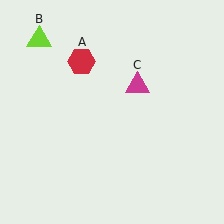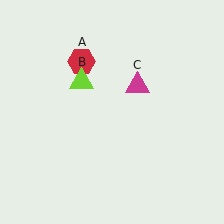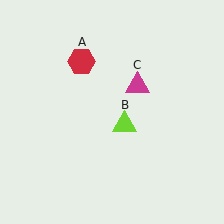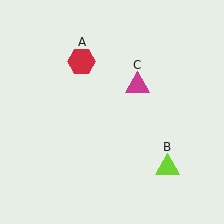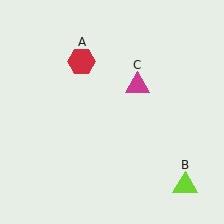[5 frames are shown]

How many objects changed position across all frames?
1 object changed position: lime triangle (object B).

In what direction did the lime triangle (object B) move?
The lime triangle (object B) moved down and to the right.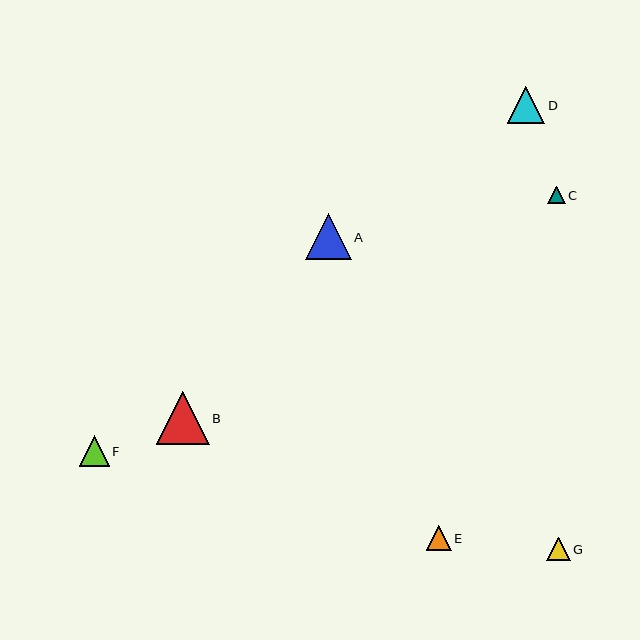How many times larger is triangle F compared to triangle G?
Triangle F is approximately 1.3 times the size of triangle G.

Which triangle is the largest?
Triangle B is the largest with a size of approximately 53 pixels.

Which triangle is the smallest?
Triangle C is the smallest with a size of approximately 17 pixels.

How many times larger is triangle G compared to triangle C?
Triangle G is approximately 1.3 times the size of triangle C.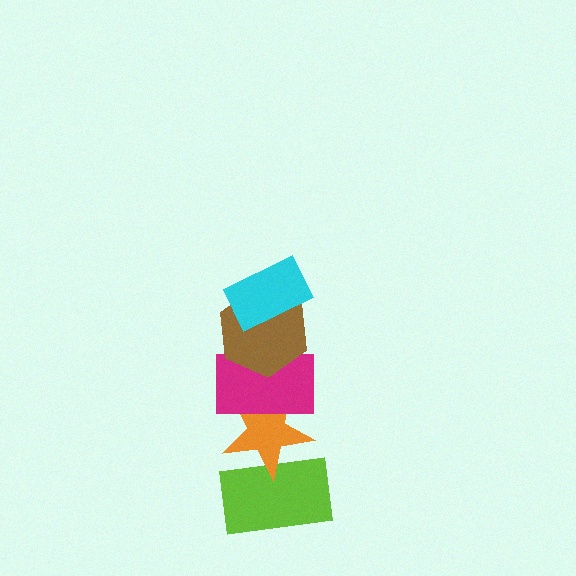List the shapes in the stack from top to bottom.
From top to bottom: the cyan rectangle, the brown hexagon, the magenta rectangle, the orange star, the lime rectangle.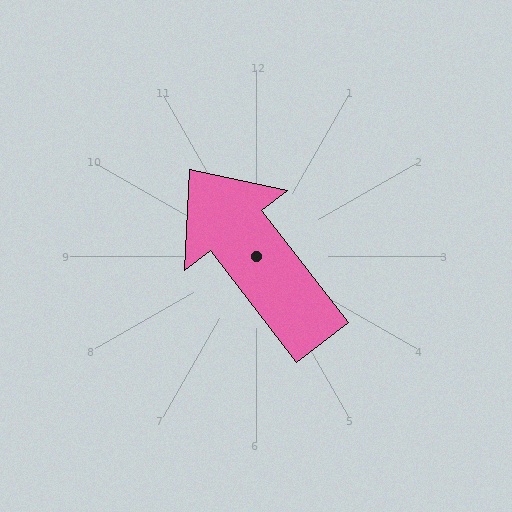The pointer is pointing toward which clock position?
Roughly 11 o'clock.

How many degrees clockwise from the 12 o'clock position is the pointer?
Approximately 322 degrees.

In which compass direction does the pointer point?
Northwest.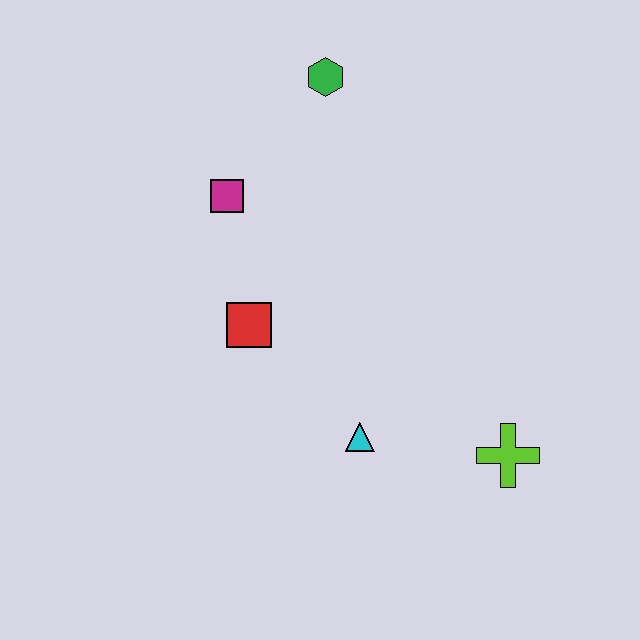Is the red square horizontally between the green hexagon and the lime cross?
No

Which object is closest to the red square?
The magenta square is closest to the red square.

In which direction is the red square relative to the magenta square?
The red square is below the magenta square.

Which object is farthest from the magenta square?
The lime cross is farthest from the magenta square.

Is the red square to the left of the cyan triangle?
Yes